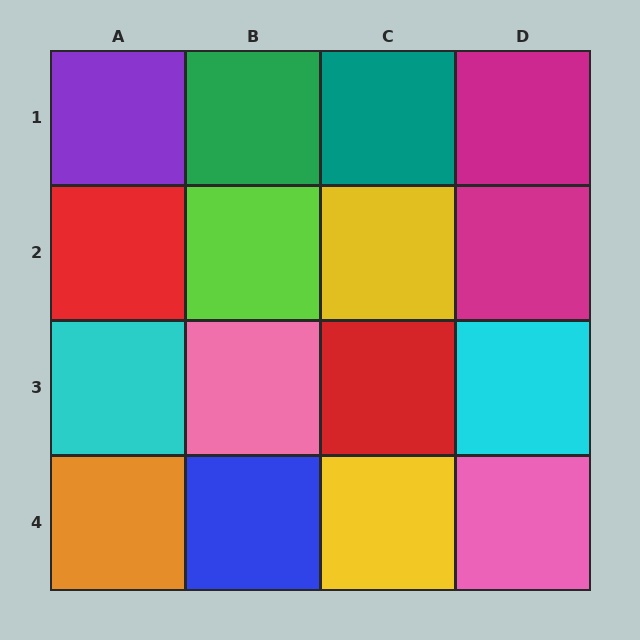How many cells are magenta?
2 cells are magenta.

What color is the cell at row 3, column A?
Cyan.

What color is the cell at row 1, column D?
Magenta.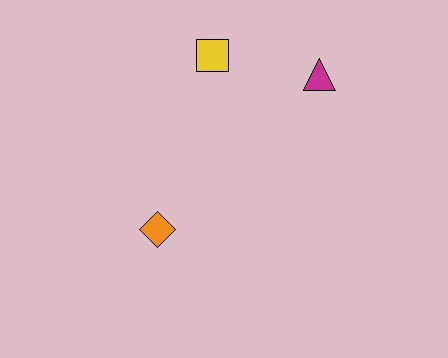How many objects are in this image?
There are 3 objects.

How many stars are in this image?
There are no stars.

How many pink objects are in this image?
There are no pink objects.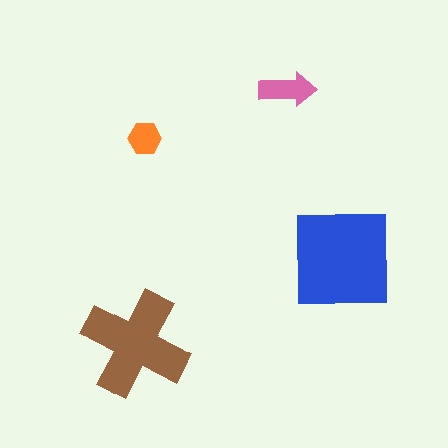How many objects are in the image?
There are 4 objects in the image.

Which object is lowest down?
The brown cross is bottommost.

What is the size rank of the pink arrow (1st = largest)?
3rd.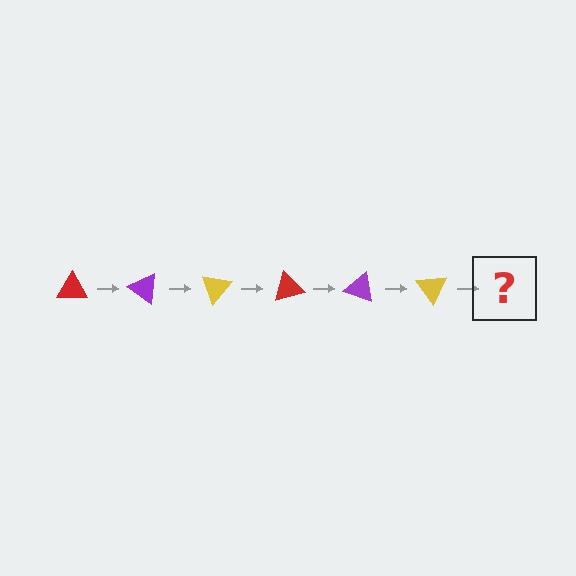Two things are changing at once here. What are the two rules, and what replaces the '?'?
The two rules are that it rotates 35 degrees each step and the color cycles through red, purple, and yellow. The '?' should be a red triangle, rotated 210 degrees from the start.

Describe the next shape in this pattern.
It should be a red triangle, rotated 210 degrees from the start.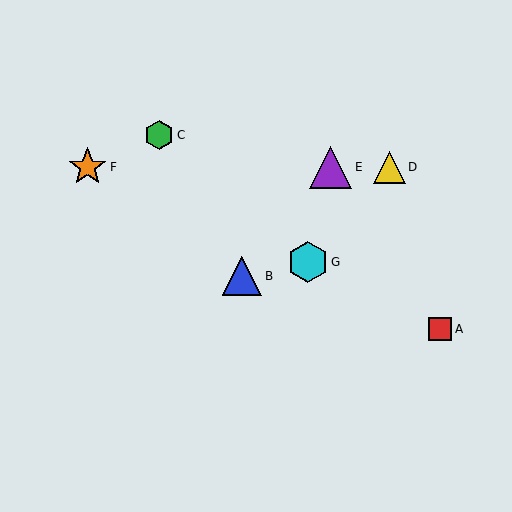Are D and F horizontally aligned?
Yes, both are at y≈167.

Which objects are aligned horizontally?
Objects D, E, F are aligned horizontally.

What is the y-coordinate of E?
Object E is at y≈167.